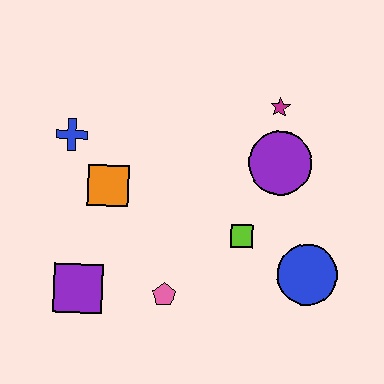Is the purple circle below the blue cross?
Yes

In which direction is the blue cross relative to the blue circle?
The blue cross is to the left of the blue circle.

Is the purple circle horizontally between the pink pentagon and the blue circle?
Yes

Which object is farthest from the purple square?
The magenta star is farthest from the purple square.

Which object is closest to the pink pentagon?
The purple square is closest to the pink pentagon.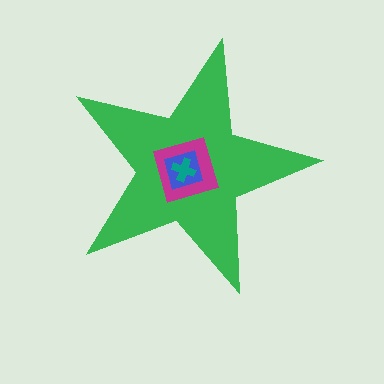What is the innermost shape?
The teal cross.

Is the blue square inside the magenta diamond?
Yes.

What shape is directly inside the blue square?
The teal cross.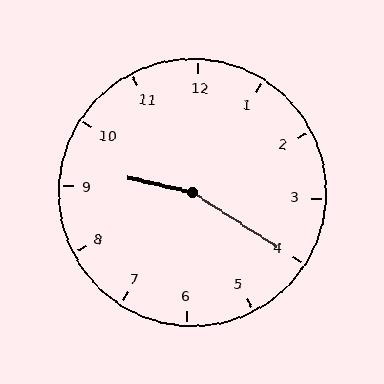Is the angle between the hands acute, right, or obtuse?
It is obtuse.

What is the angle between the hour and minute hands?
Approximately 160 degrees.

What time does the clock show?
9:20.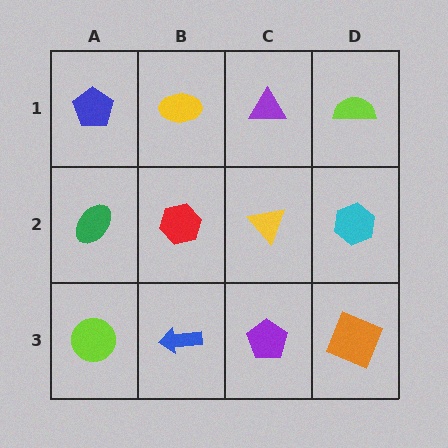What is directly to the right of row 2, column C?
A cyan hexagon.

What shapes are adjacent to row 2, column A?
A blue pentagon (row 1, column A), a lime circle (row 3, column A), a red hexagon (row 2, column B).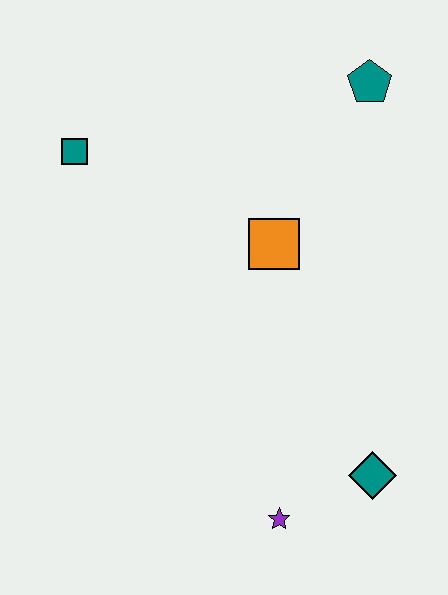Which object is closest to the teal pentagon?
The orange square is closest to the teal pentagon.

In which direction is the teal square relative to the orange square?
The teal square is to the left of the orange square.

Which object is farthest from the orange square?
The purple star is farthest from the orange square.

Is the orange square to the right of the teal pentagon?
No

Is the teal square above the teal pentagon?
No